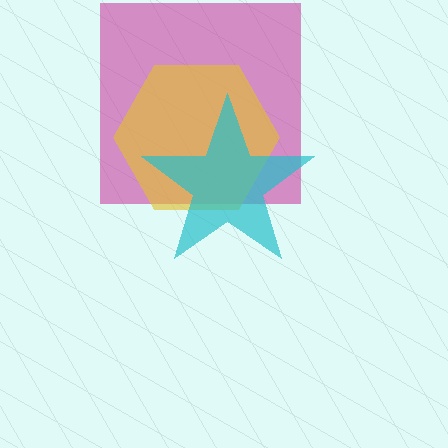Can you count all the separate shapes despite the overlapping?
Yes, there are 3 separate shapes.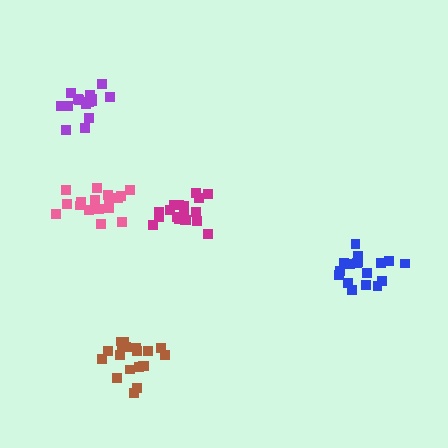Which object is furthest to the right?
The blue cluster is rightmost.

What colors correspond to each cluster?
The clusters are colored: pink, blue, brown, magenta, purple.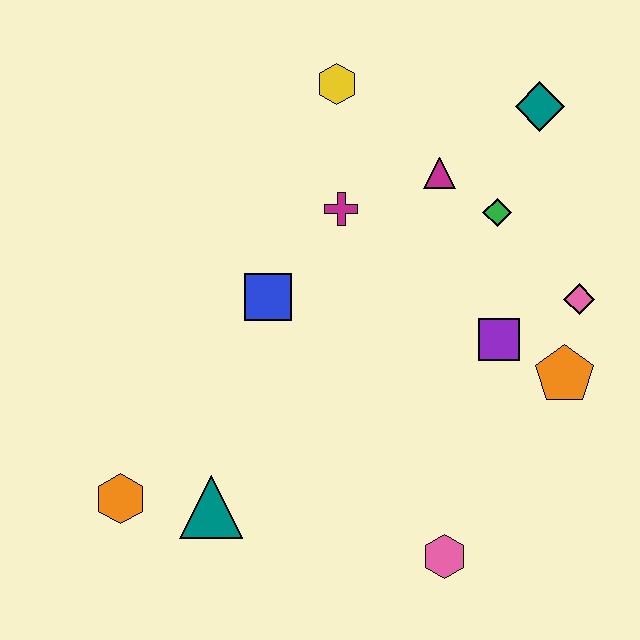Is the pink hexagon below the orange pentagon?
Yes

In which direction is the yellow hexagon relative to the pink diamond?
The yellow hexagon is to the left of the pink diamond.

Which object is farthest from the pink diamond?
The orange hexagon is farthest from the pink diamond.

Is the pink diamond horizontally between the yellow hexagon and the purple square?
No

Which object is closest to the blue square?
The magenta cross is closest to the blue square.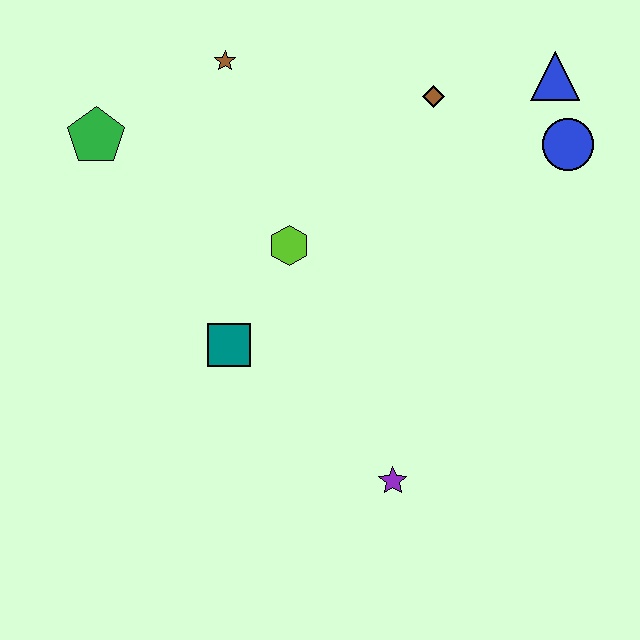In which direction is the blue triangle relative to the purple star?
The blue triangle is above the purple star.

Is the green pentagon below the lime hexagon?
No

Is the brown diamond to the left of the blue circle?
Yes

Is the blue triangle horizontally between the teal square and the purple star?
No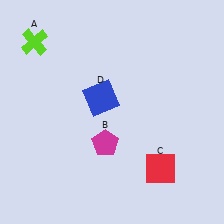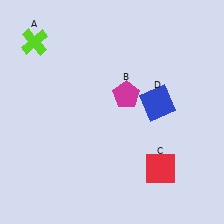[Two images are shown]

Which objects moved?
The objects that moved are: the magenta pentagon (B), the blue square (D).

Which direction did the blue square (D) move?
The blue square (D) moved right.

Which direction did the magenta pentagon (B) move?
The magenta pentagon (B) moved up.